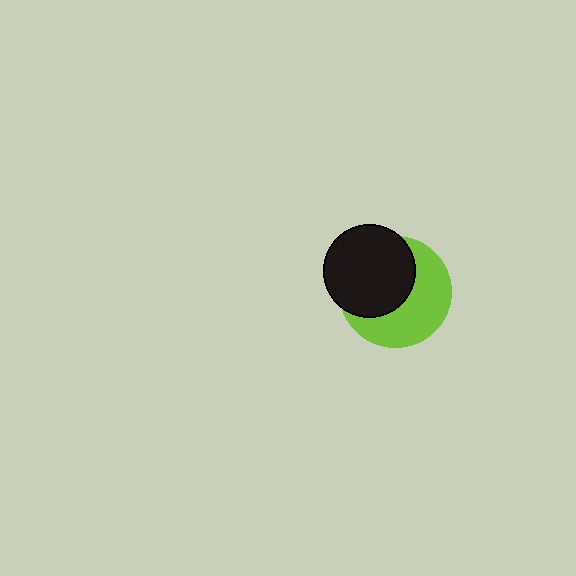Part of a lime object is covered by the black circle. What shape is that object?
It is a circle.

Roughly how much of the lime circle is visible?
About half of it is visible (roughly 51%).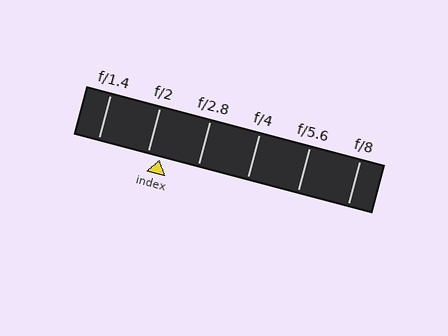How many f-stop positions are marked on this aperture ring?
There are 6 f-stop positions marked.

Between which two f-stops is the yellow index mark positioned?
The index mark is between f/2 and f/2.8.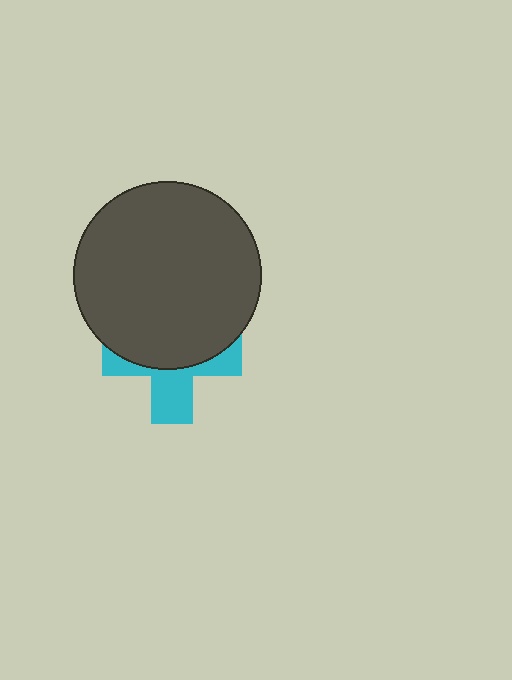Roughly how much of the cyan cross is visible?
A small part of it is visible (roughly 42%).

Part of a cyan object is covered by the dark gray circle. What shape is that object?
It is a cross.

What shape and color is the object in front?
The object in front is a dark gray circle.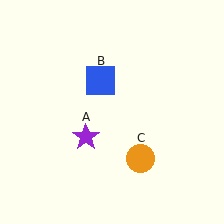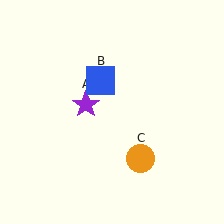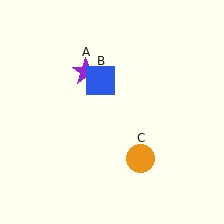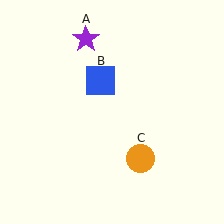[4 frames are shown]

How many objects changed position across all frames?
1 object changed position: purple star (object A).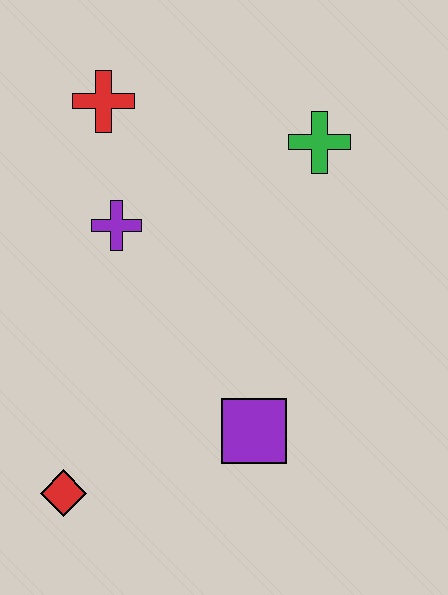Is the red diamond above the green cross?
No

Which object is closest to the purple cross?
The red cross is closest to the purple cross.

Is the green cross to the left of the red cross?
No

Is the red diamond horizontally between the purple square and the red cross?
No